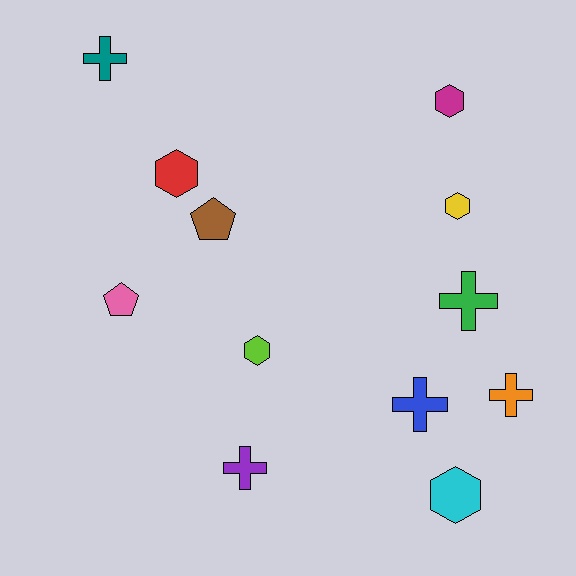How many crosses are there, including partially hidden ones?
There are 5 crosses.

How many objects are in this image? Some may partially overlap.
There are 12 objects.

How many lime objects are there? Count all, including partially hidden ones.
There is 1 lime object.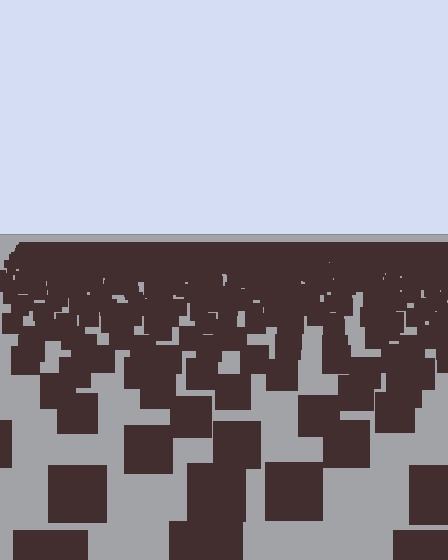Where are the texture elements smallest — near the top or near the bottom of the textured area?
Near the top.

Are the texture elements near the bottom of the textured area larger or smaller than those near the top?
Larger. Near the bottom, elements are closer to the viewer and appear at a bigger on-screen size.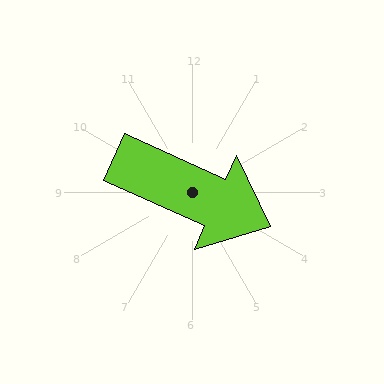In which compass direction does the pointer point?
Southeast.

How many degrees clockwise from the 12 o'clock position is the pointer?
Approximately 114 degrees.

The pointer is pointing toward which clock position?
Roughly 4 o'clock.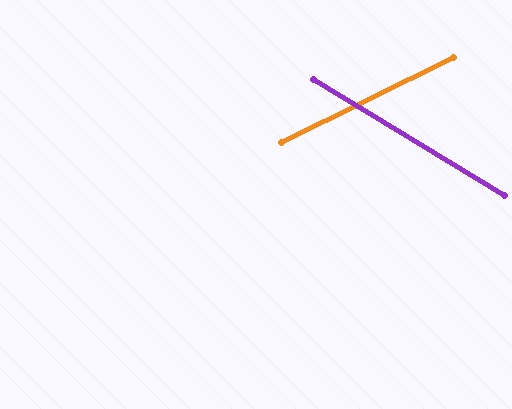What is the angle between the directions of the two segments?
Approximately 58 degrees.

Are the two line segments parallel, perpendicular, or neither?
Neither parallel nor perpendicular — they differ by about 58°.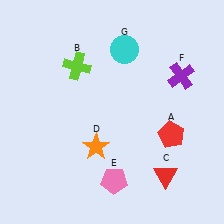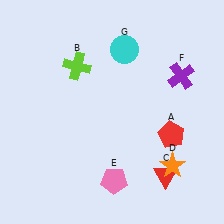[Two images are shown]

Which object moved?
The orange star (D) moved right.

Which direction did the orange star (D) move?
The orange star (D) moved right.